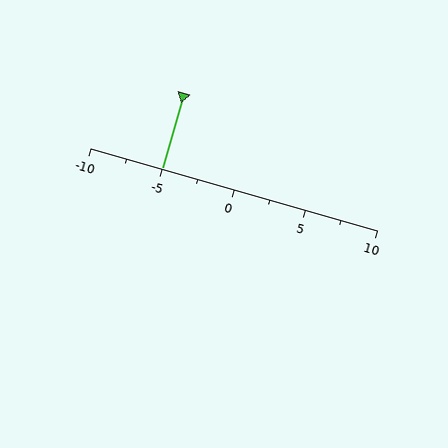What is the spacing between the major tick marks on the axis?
The major ticks are spaced 5 apart.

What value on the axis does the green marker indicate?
The marker indicates approximately -5.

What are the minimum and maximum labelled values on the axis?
The axis runs from -10 to 10.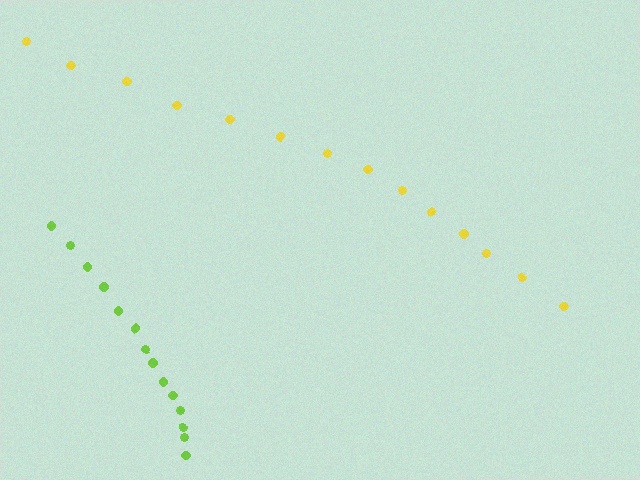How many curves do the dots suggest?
There are 2 distinct paths.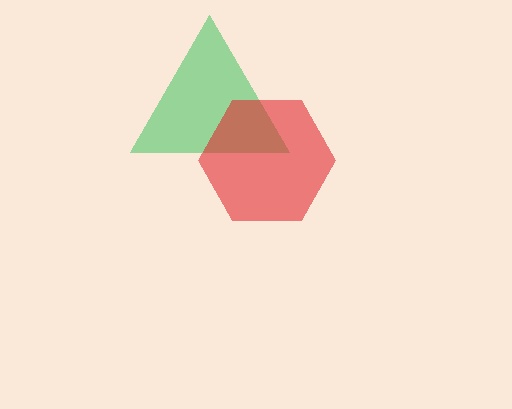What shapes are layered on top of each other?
The layered shapes are: a green triangle, a red hexagon.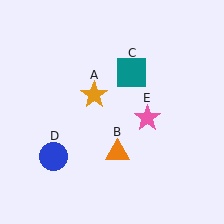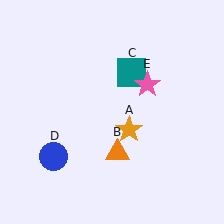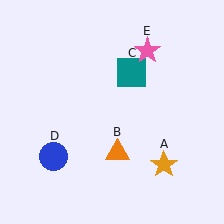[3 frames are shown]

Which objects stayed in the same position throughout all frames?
Orange triangle (object B) and teal square (object C) and blue circle (object D) remained stationary.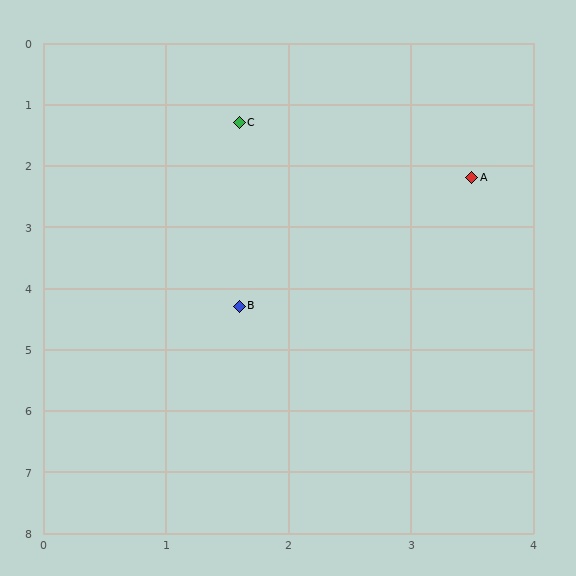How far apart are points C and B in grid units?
Points C and B are about 3.0 grid units apart.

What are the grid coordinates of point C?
Point C is at approximately (1.6, 1.3).